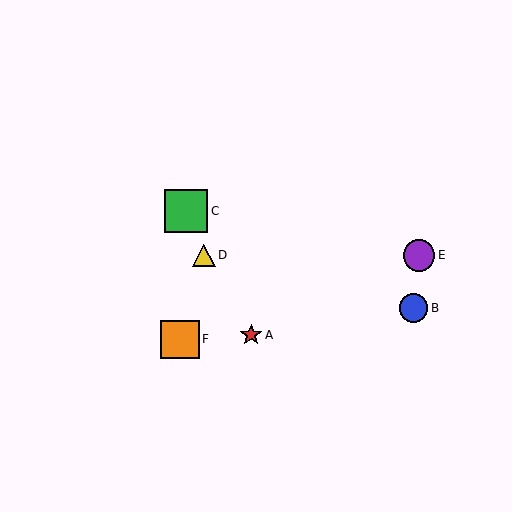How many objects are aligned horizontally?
2 objects (D, E) are aligned horizontally.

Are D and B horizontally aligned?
No, D is at y≈255 and B is at y≈308.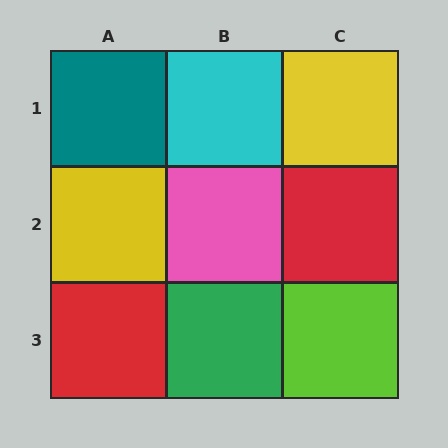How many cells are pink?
1 cell is pink.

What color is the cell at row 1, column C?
Yellow.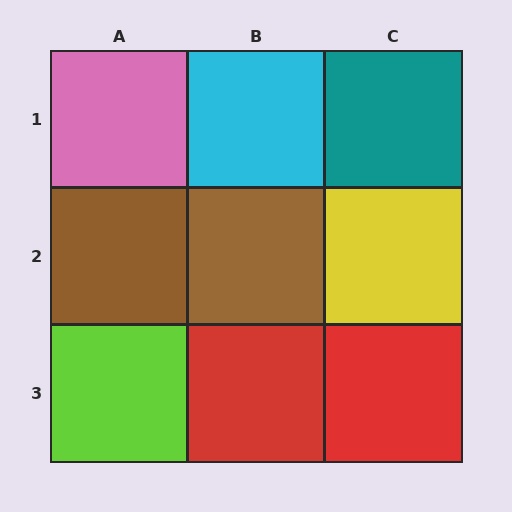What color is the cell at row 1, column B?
Cyan.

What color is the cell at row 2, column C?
Yellow.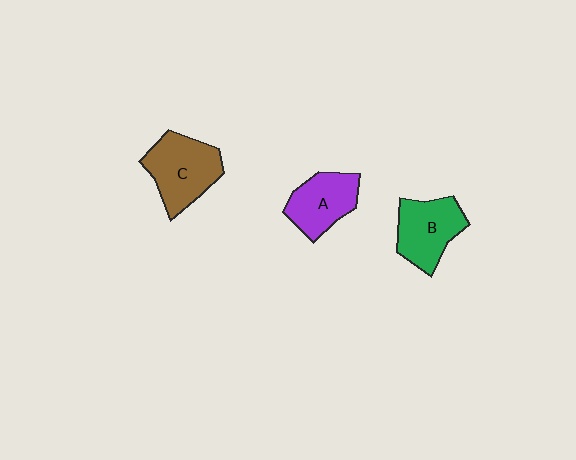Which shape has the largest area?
Shape C (brown).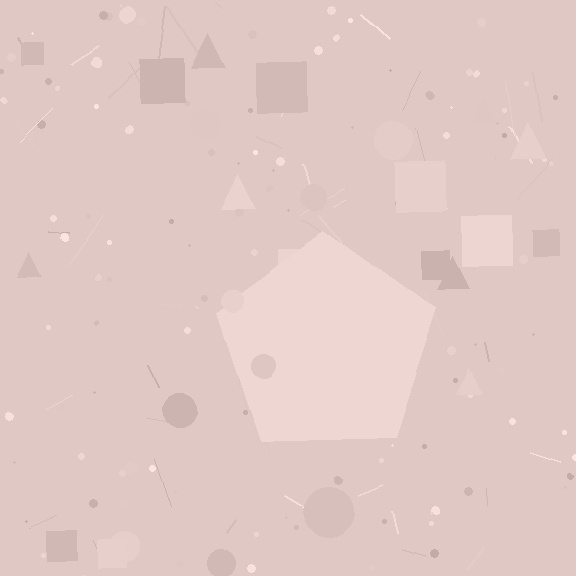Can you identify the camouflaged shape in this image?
The camouflaged shape is a pentagon.